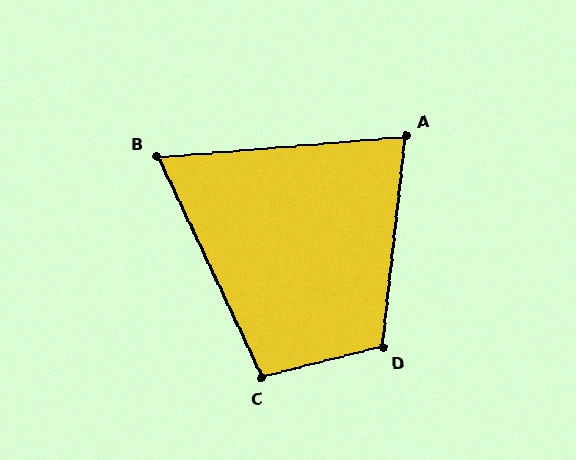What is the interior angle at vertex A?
Approximately 79 degrees (acute).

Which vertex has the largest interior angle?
D, at approximately 111 degrees.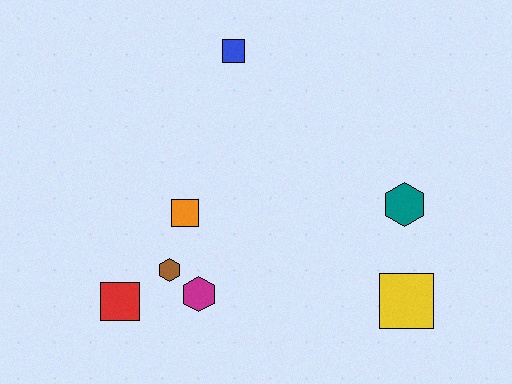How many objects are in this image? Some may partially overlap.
There are 7 objects.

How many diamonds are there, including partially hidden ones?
There are no diamonds.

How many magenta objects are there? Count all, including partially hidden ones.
There is 1 magenta object.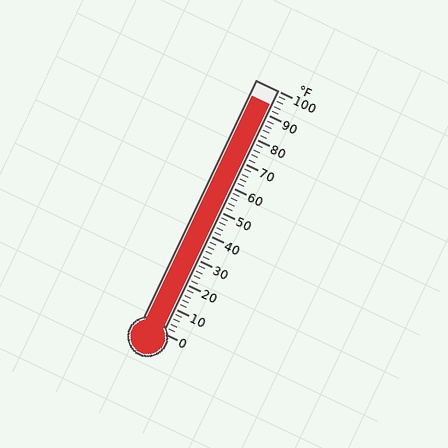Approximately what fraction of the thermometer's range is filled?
The thermometer is filled to approximately 95% of its range.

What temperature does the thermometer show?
The thermometer shows approximately 94°F.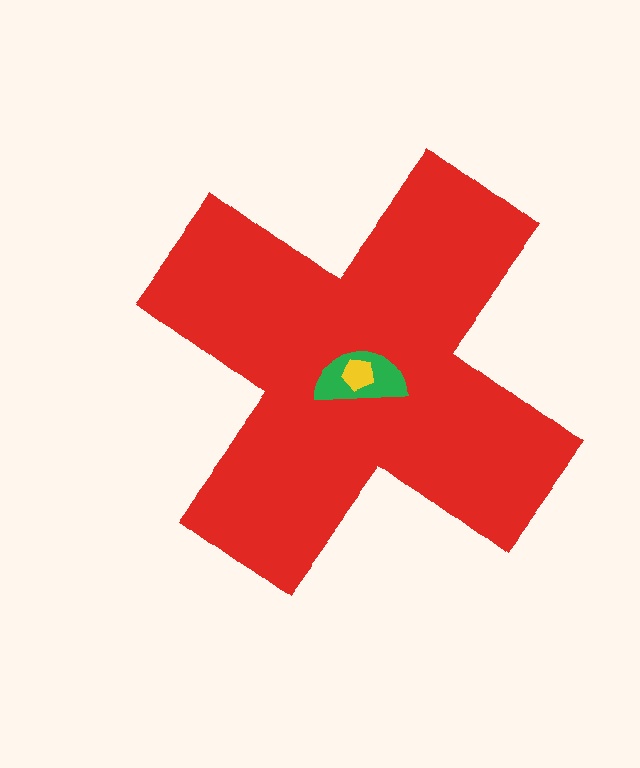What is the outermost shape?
The red cross.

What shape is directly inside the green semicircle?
The yellow pentagon.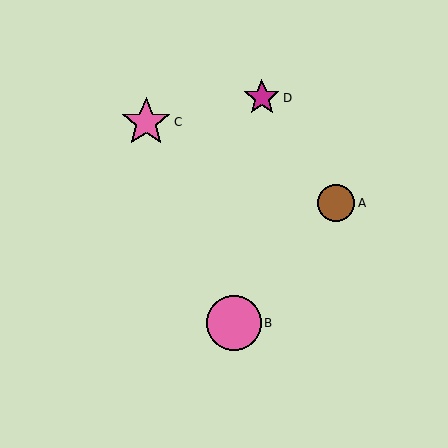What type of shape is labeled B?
Shape B is a pink circle.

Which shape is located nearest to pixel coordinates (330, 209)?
The brown circle (labeled A) at (336, 203) is nearest to that location.